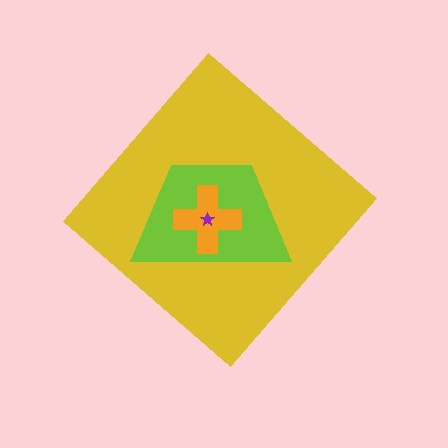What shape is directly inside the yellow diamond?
The lime trapezoid.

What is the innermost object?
The purple star.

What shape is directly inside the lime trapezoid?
The orange cross.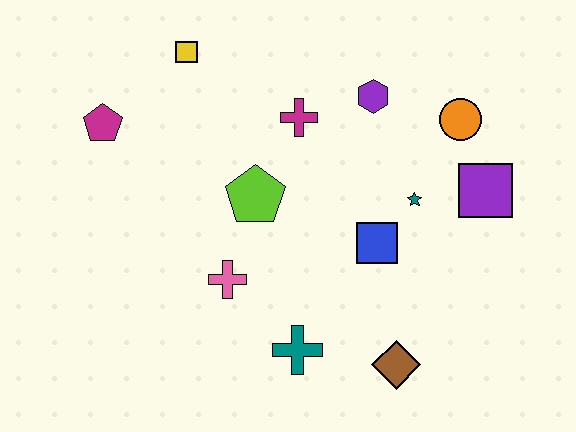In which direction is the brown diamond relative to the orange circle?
The brown diamond is below the orange circle.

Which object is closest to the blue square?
The teal star is closest to the blue square.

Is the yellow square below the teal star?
No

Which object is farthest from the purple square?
The magenta pentagon is farthest from the purple square.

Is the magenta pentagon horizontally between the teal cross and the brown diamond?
No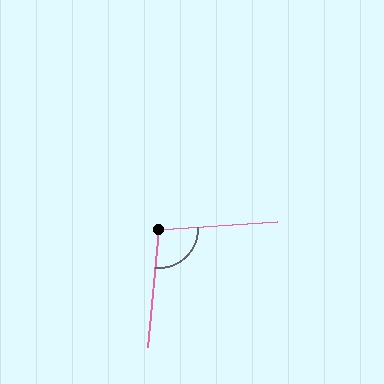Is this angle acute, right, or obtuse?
It is obtuse.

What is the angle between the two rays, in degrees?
Approximately 99 degrees.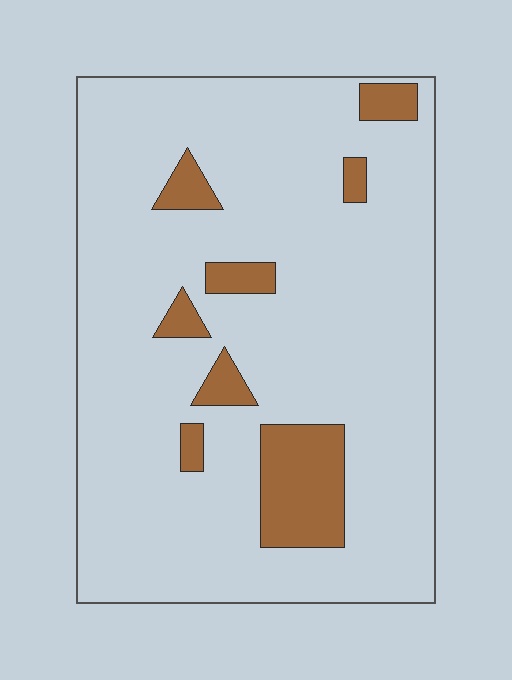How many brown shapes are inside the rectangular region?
8.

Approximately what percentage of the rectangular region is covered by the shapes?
Approximately 10%.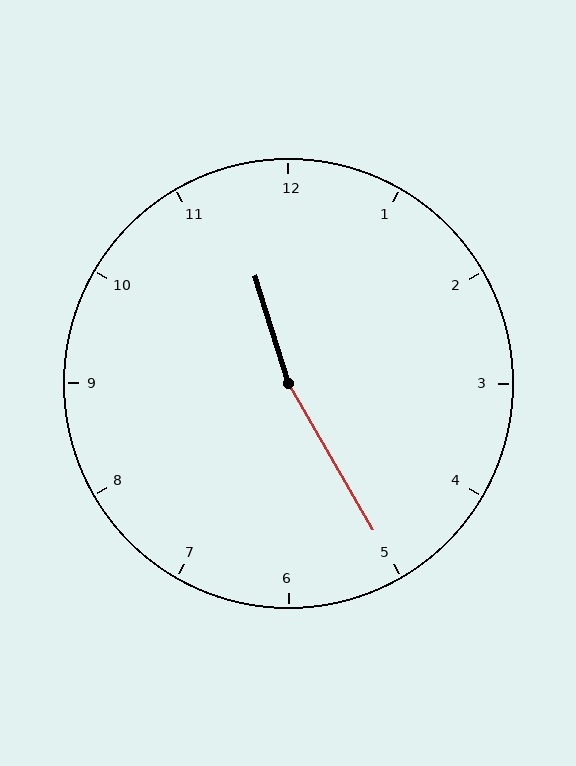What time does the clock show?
11:25.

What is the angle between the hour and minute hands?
Approximately 168 degrees.